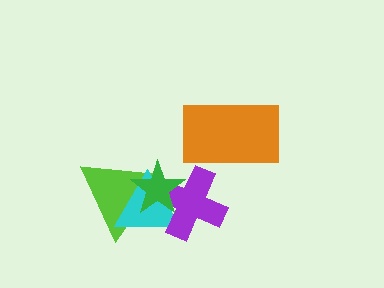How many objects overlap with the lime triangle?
3 objects overlap with the lime triangle.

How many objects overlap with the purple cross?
3 objects overlap with the purple cross.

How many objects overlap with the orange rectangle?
0 objects overlap with the orange rectangle.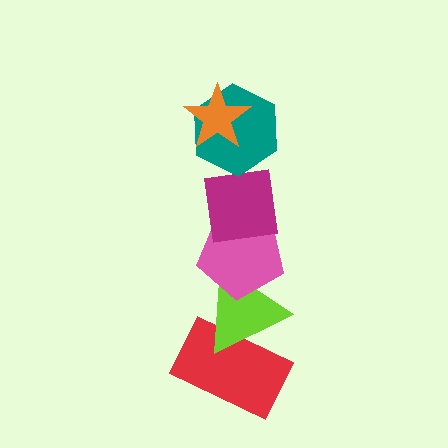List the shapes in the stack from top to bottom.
From top to bottom: the orange star, the teal hexagon, the magenta square, the pink pentagon, the lime triangle, the red rectangle.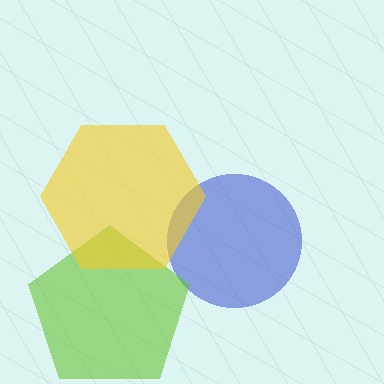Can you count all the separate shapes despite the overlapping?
Yes, there are 3 separate shapes.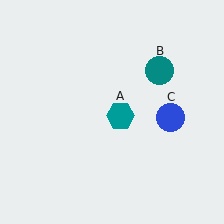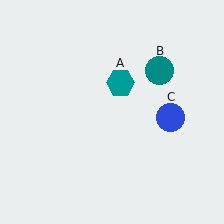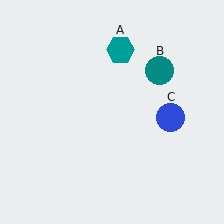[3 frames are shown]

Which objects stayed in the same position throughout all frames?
Teal circle (object B) and blue circle (object C) remained stationary.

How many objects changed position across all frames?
1 object changed position: teal hexagon (object A).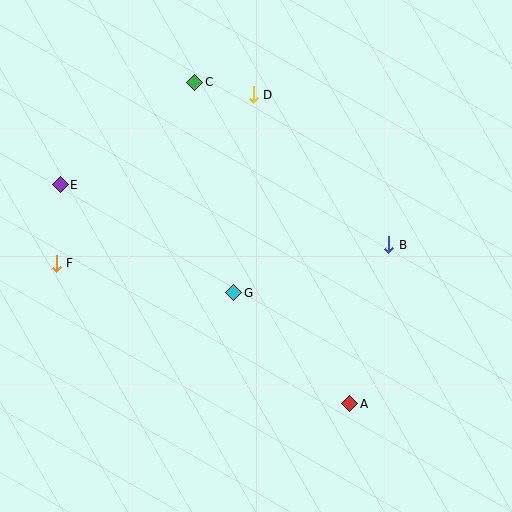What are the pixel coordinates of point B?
Point B is at (389, 245).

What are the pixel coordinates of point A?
Point A is at (350, 404).